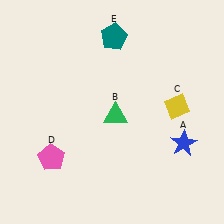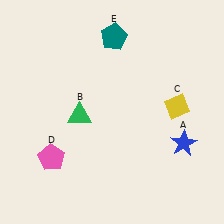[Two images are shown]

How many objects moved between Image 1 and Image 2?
1 object moved between the two images.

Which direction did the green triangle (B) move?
The green triangle (B) moved left.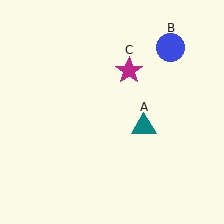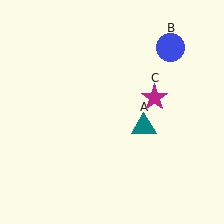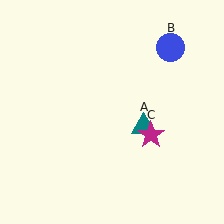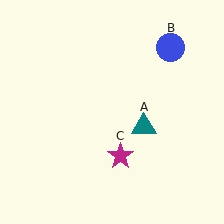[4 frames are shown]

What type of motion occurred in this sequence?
The magenta star (object C) rotated clockwise around the center of the scene.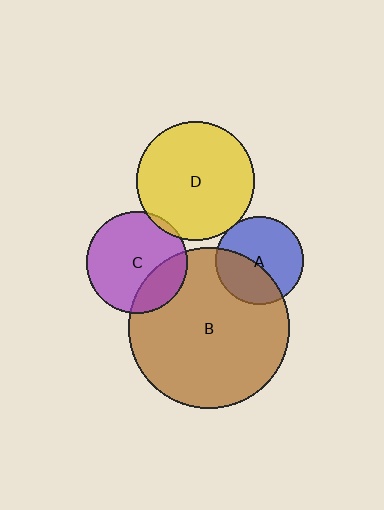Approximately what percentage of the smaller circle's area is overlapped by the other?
Approximately 5%.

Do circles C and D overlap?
Yes.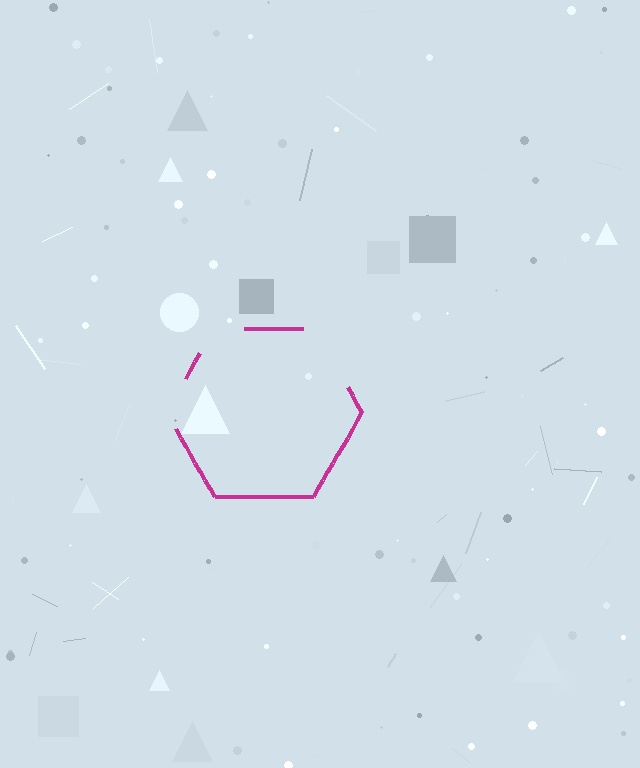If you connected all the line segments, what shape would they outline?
They would outline a hexagon.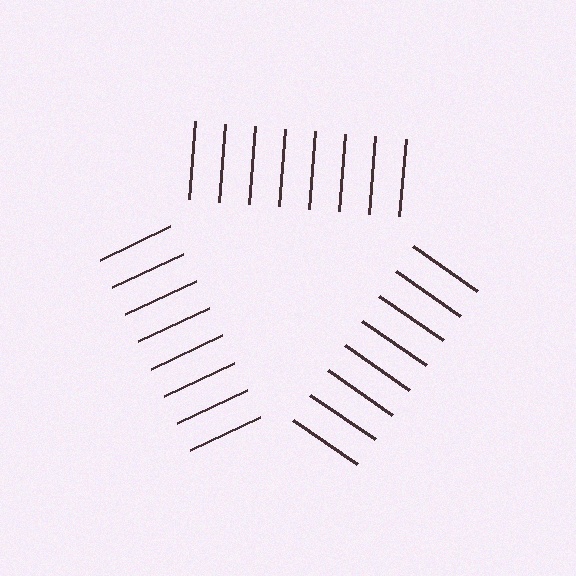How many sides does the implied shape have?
3 sides — the line-ends trace a triangle.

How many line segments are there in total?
24 — 8 along each of the 3 edges.